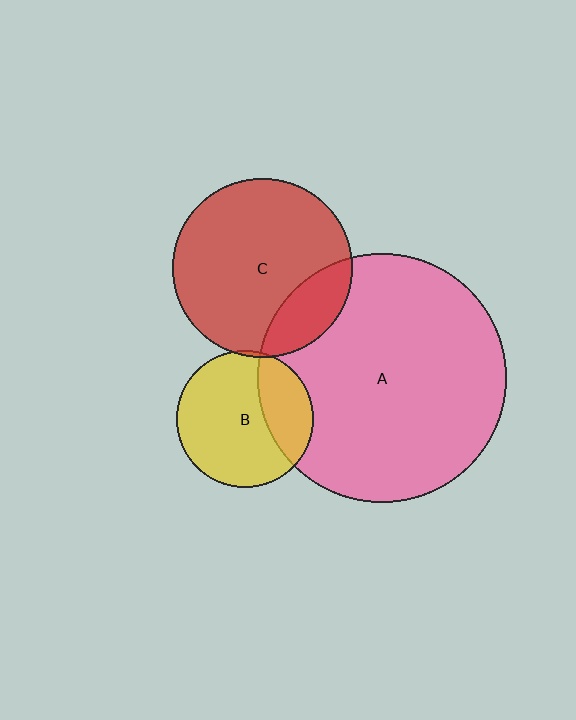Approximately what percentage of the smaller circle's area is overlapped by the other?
Approximately 5%.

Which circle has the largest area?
Circle A (pink).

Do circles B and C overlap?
Yes.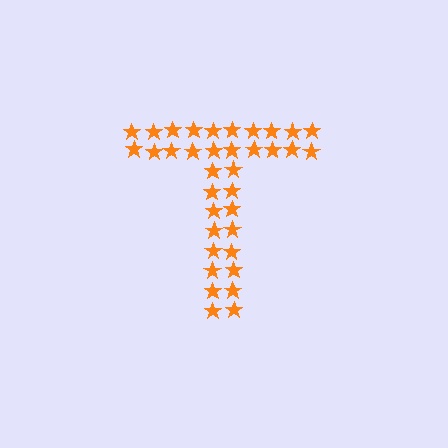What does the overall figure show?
The overall figure shows the letter T.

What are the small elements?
The small elements are stars.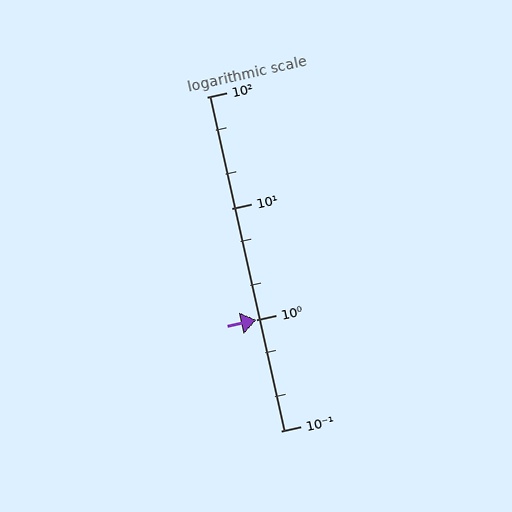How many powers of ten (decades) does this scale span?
The scale spans 3 decades, from 0.1 to 100.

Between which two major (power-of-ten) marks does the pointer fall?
The pointer is between 1 and 10.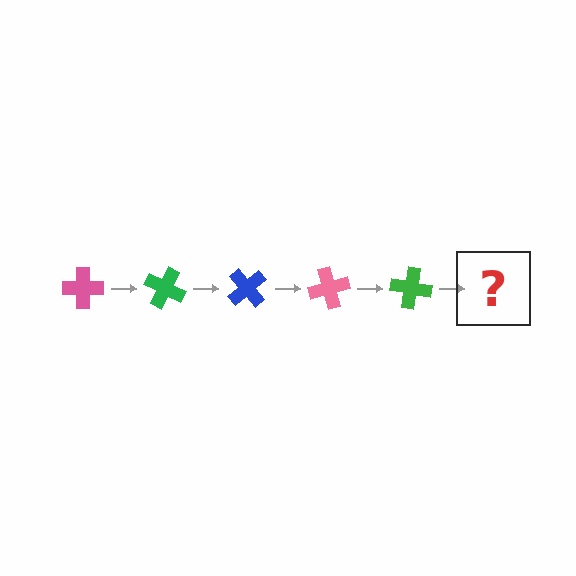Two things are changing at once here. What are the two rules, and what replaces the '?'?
The two rules are that it rotates 25 degrees each step and the color cycles through pink, green, and blue. The '?' should be a blue cross, rotated 125 degrees from the start.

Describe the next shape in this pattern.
It should be a blue cross, rotated 125 degrees from the start.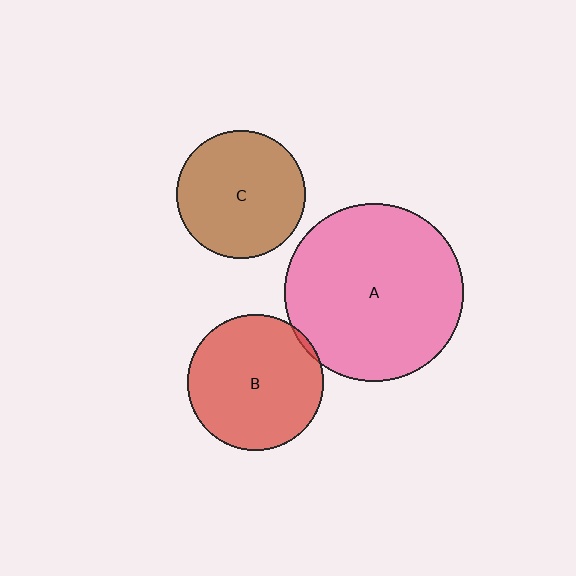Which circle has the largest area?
Circle A (pink).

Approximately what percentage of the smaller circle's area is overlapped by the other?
Approximately 5%.